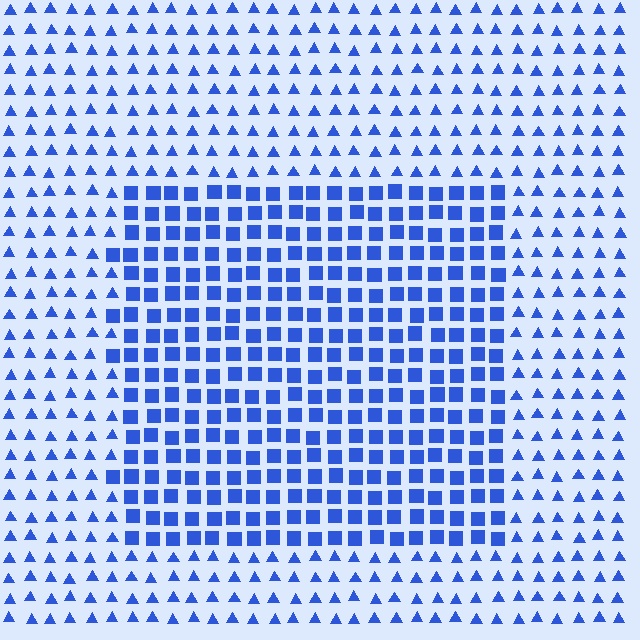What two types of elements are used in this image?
The image uses squares inside the rectangle region and triangles outside it.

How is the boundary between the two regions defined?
The boundary is defined by a change in element shape: squares inside vs. triangles outside. All elements share the same color and spacing.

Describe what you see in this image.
The image is filled with small blue elements arranged in a uniform grid. A rectangle-shaped region contains squares, while the surrounding area contains triangles. The boundary is defined purely by the change in element shape.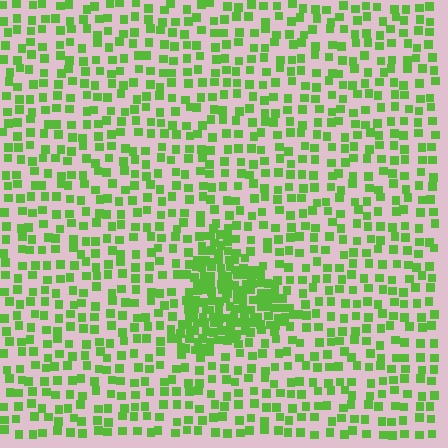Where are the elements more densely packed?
The elements are more densely packed inside the triangle boundary.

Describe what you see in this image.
The image contains small lime elements arranged at two different densities. A triangle-shaped region is visible where the elements are more densely packed than the surrounding area.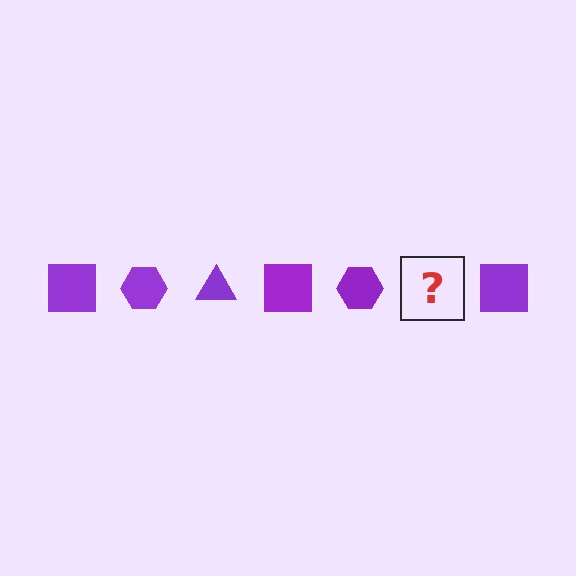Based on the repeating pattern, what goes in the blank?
The blank should be a purple triangle.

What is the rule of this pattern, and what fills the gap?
The rule is that the pattern cycles through square, hexagon, triangle shapes in purple. The gap should be filled with a purple triangle.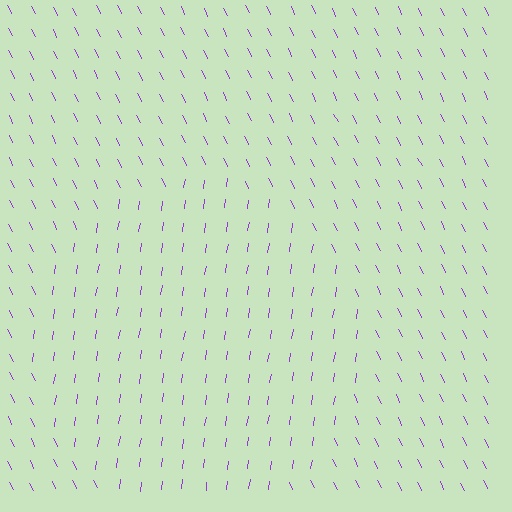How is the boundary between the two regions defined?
The boundary is defined purely by a change in line orientation (approximately 35 degrees difference). All lines are the same color and thickness.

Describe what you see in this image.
The image is filled with small purple line segments. A circle region in the image has lines oriented differently from the surrounding lines, creating a visible texture boundary.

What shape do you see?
I see a circle.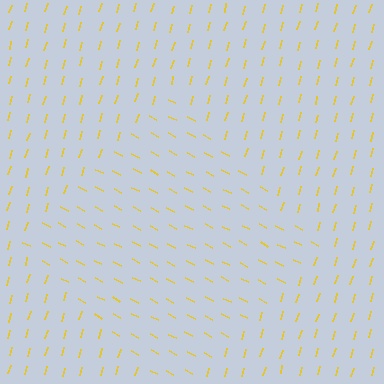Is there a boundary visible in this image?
Yes, there is a texture boundary formed by a change in line orientation.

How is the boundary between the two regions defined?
The boundary is defined purely by a change in line orientation (approximately 78 degrees difference). All lines are the same color and thickness.